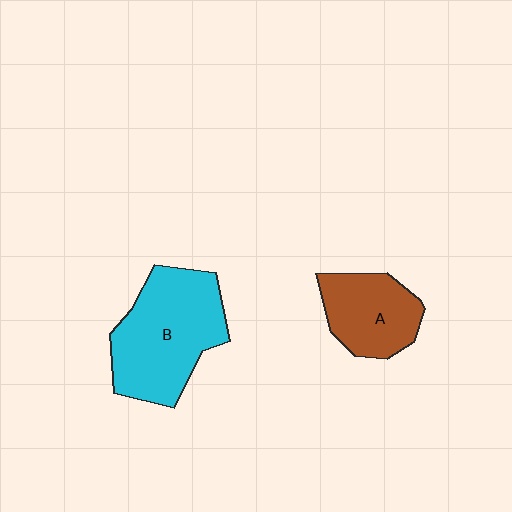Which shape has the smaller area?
Shape A (brown).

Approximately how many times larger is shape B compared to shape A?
Approximately 1.6 times.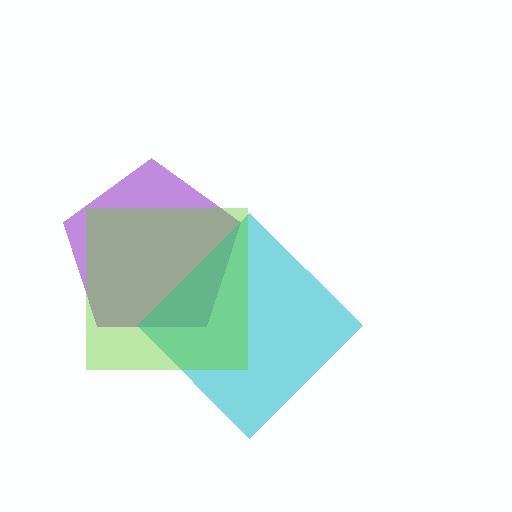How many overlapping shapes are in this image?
There are 3 overlapping shapes in the image.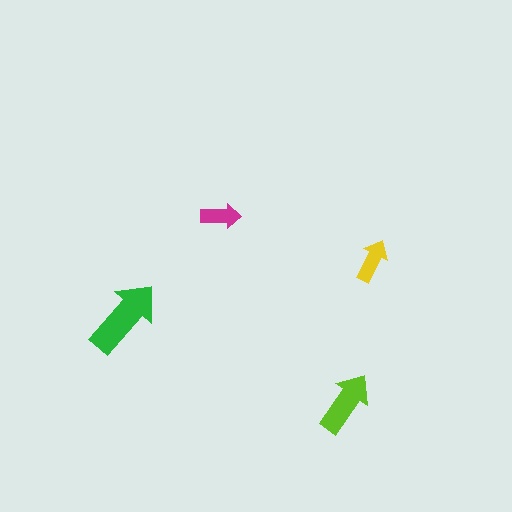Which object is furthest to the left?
The green arrow is leftmost.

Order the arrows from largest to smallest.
the green one, the lime one, the yellow one, the magenta one.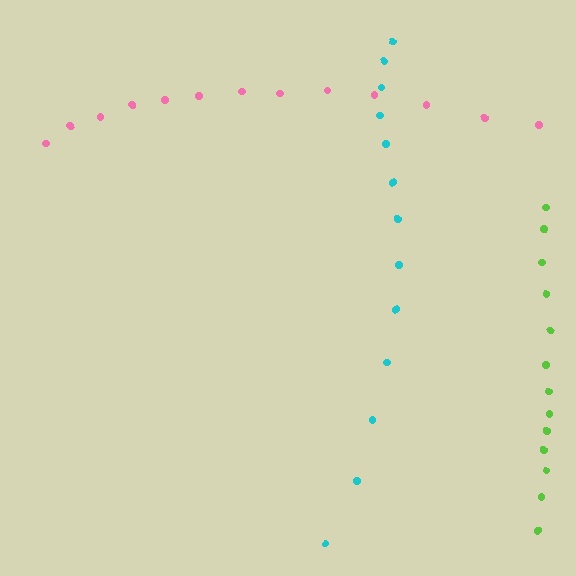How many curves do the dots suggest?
There are 3 distinct paths.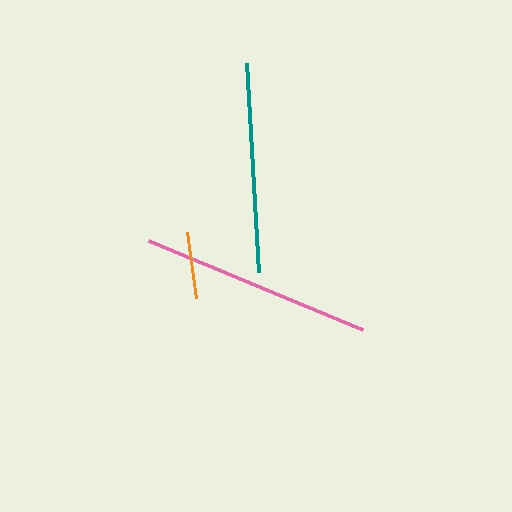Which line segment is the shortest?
The orange line is the shortest at approximately 66 pixels.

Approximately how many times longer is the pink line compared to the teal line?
The pink line is approximately 1.1 times the length of the teal line.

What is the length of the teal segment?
The teal segment is approximately 209 pixels long.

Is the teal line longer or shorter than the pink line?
The pink line is longer than the teal line.